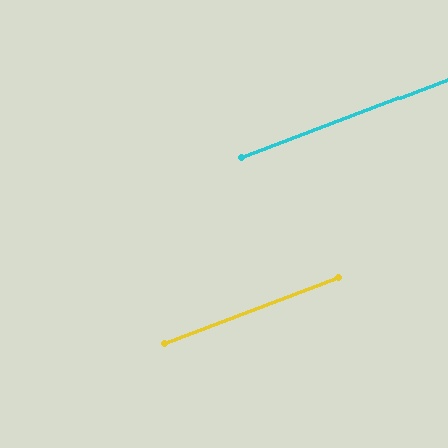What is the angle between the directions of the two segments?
Approximately 0 degrees.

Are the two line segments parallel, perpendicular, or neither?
Parallel — their directions differ by only 0.1°.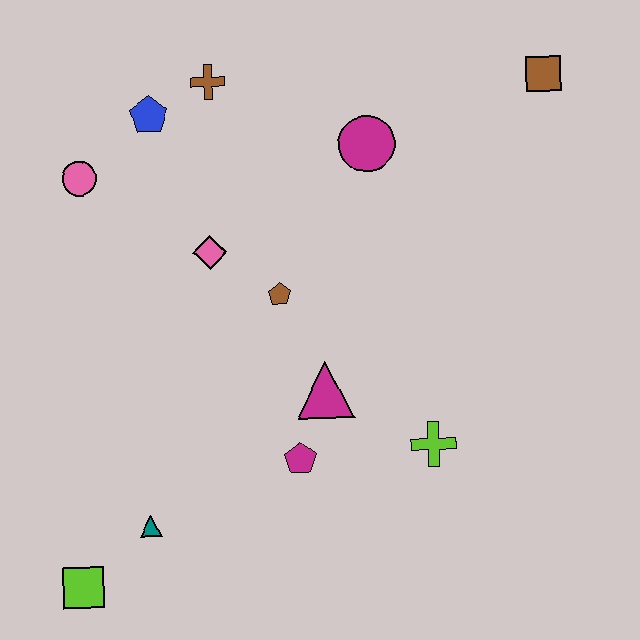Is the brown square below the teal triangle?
No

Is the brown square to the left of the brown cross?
No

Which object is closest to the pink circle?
The blue pentagon is closest to the pink circle.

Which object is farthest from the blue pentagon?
The lime square is farthest from the blue pentagon.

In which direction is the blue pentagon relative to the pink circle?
The blue pentagon is to the right of the pink circle.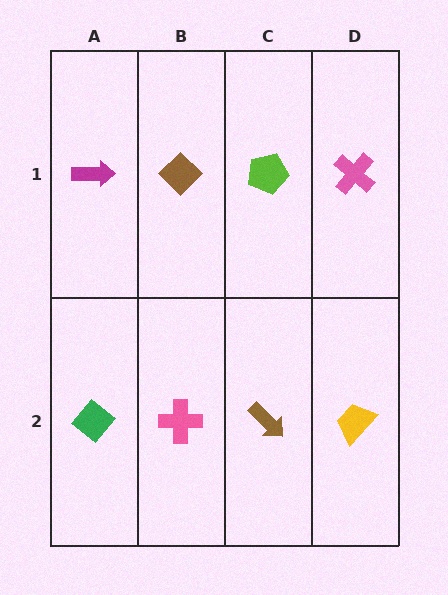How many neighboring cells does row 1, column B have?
3.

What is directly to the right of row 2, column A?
A pink cross.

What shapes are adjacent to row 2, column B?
A brown diamond (row 1, column B), a green diamond (row 2, column A), a brown arrow (row 2, column C).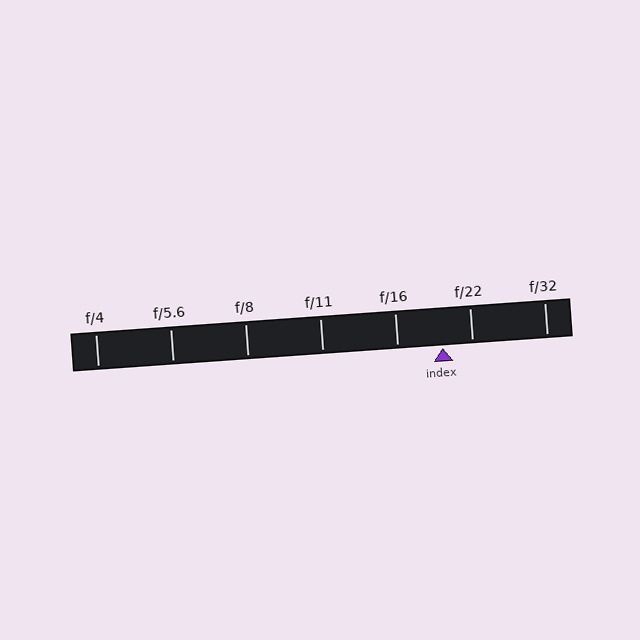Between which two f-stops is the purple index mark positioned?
The index mark is between f/16 and f/22.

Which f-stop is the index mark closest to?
The index mark is closest to f/22.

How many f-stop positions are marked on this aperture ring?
There are 7 f-stop positions marked.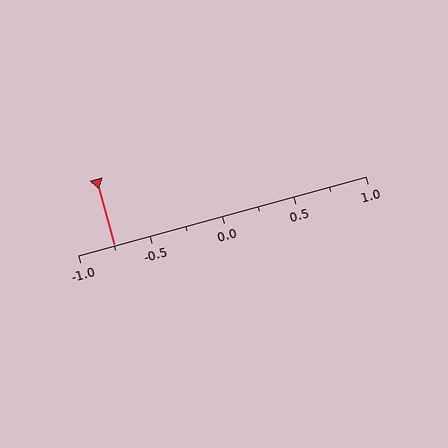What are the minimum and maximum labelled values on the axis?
The axis runs from -1.0 to 1.0.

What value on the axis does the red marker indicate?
The marker indicates approximately -0.75.